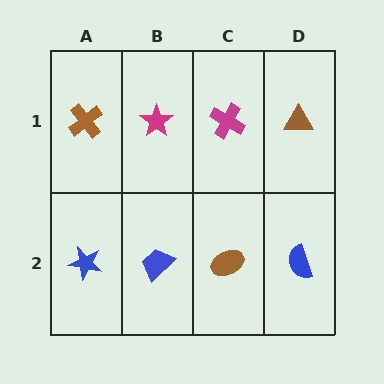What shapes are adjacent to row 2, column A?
A brown cross (row 1, column A), a blue trapezoid (row 2, column B).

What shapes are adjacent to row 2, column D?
A brown triangle (row 1, column D), a brown ellipse (row 2, column C).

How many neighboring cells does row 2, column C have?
3.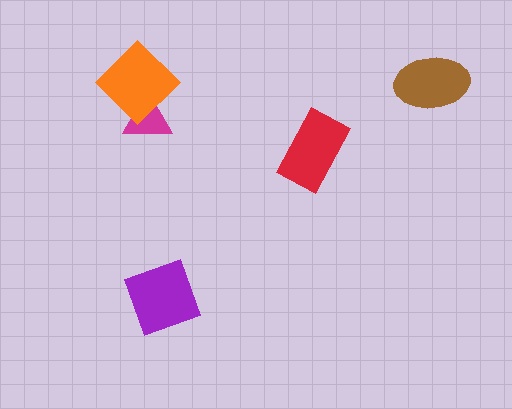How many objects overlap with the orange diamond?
1 object overlaps with the orange diamond.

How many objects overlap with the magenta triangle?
1 object overlaps with the magenta triangle.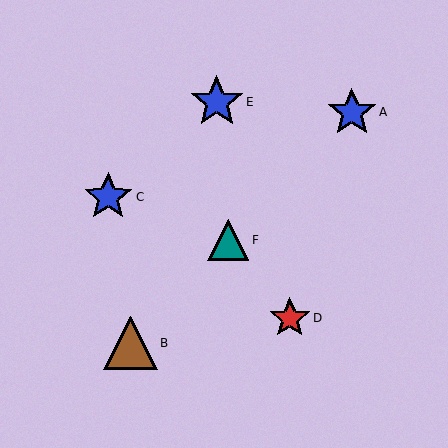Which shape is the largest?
The brown triangle (labeled B) is the largest.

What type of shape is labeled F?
Shape F is a teal triangle.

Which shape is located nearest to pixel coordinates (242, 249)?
The teal triangle (labeled F) at (228, 240) is nearest to that location.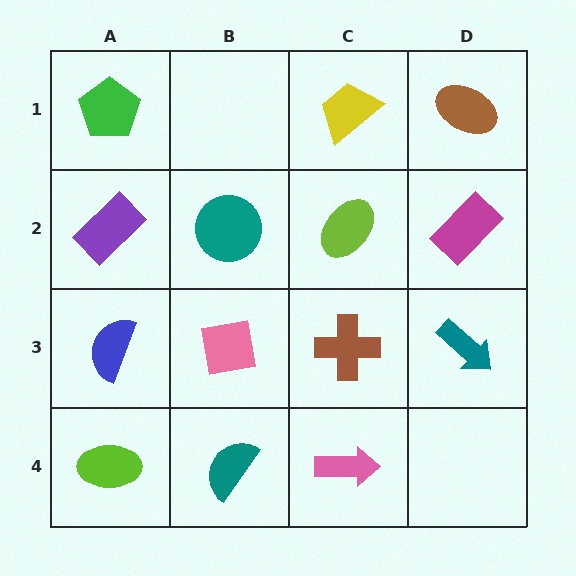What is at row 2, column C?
A lime ellipse.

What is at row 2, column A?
A purple rectangle.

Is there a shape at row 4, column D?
No, that cell is empty.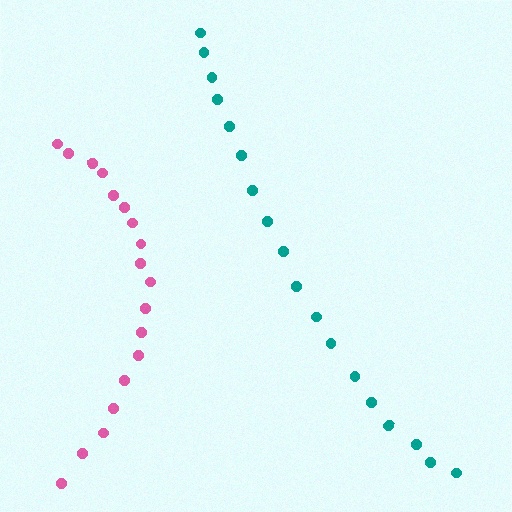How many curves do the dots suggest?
There are 2 distinct paths.